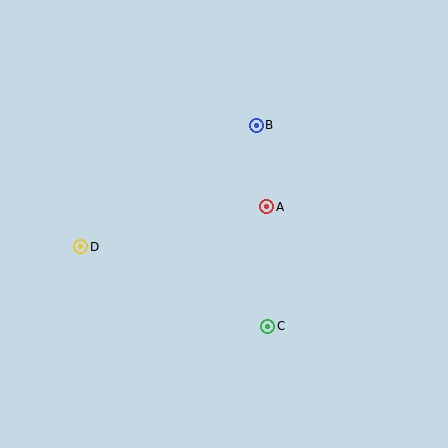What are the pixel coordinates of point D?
Point D is at (81, 247).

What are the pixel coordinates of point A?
Point A is at (267, 207).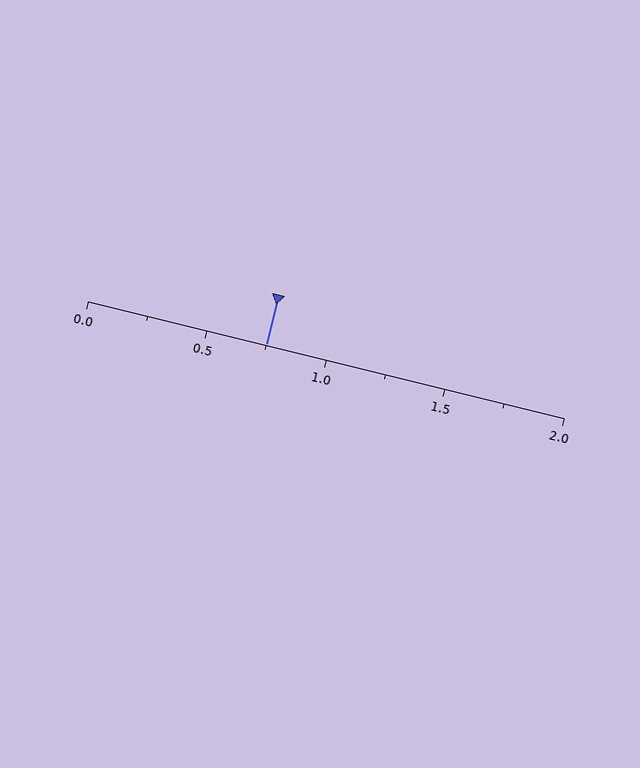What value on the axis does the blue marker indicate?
The marker indicates approximately 0.75.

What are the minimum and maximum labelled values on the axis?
The axis runs from 0.0 to 2.0.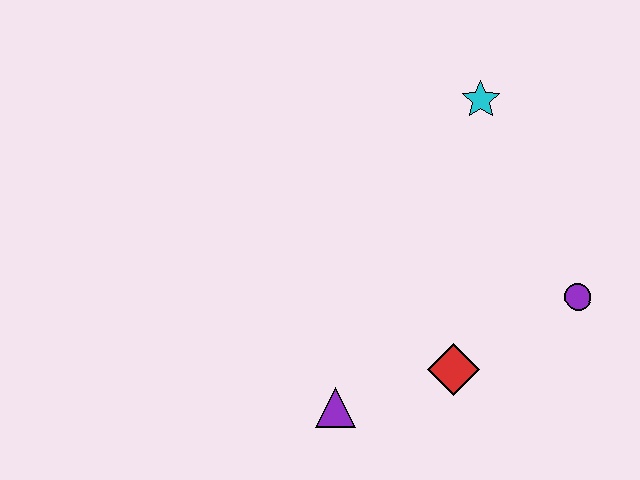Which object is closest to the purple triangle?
The red diamond is closest to the purple triangle.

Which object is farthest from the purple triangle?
The cyan star is farthest from the purple triangle.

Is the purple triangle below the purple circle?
Yes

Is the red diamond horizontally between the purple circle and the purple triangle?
Yes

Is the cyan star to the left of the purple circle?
Yes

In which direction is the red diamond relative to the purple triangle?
The red diamond is to the right of the purple triangle.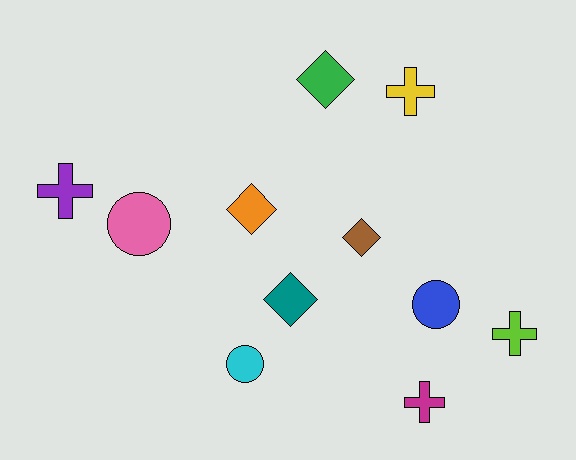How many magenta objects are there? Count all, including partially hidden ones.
There is 1 magenta object.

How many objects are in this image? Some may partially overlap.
There are 11 objects.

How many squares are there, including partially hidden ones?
There are no squares.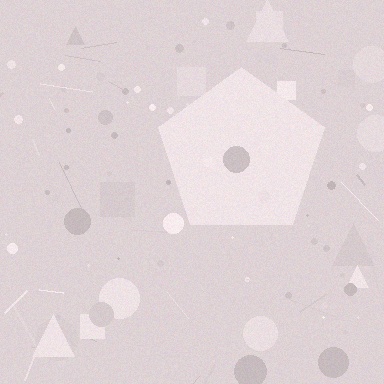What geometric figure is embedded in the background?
A pentagon is embedded in the background.